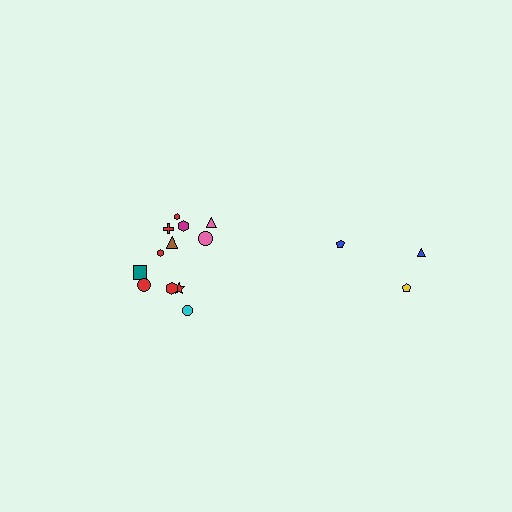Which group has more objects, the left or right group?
The left group.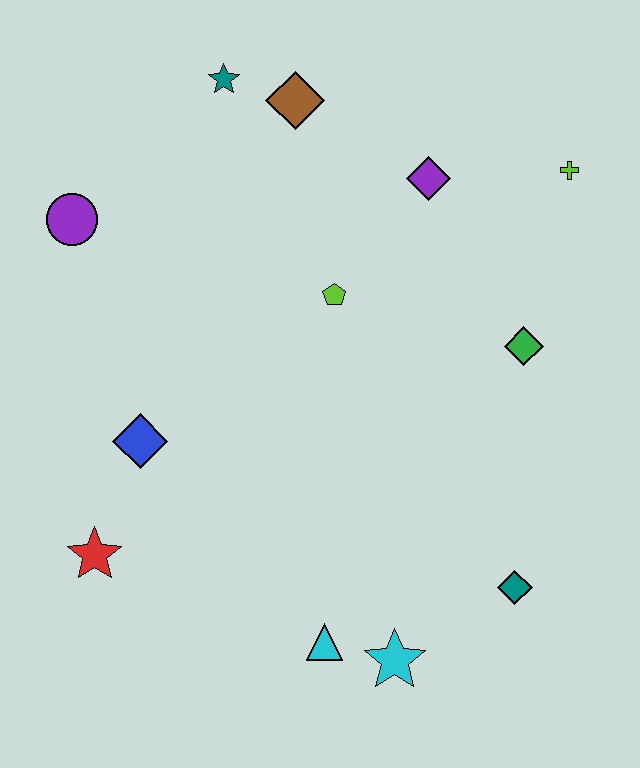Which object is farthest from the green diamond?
The red star is farthest from the green diamond.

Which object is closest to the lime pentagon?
The purple diamond is closest to the lime pentagon.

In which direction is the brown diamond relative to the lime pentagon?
The brown diamond is above the lime pentagon.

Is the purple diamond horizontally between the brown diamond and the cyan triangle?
No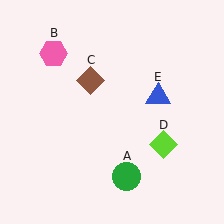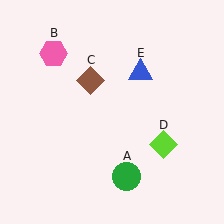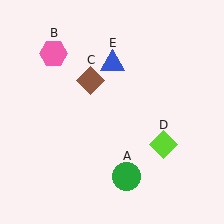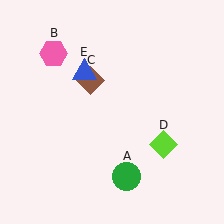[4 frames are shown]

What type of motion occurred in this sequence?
The blue triangle (object E) rotated counterclockwise around the center of the scene.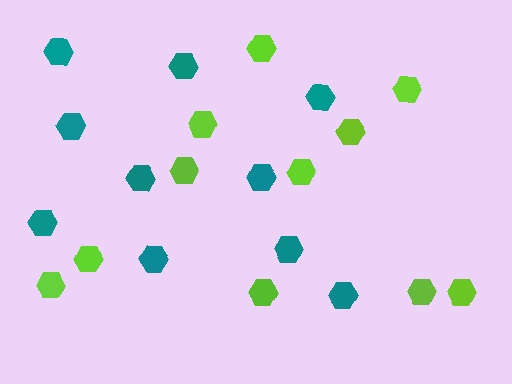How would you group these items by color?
There are 2 groups: one group of lime hexagons (11) and one group of teal hexagons (10).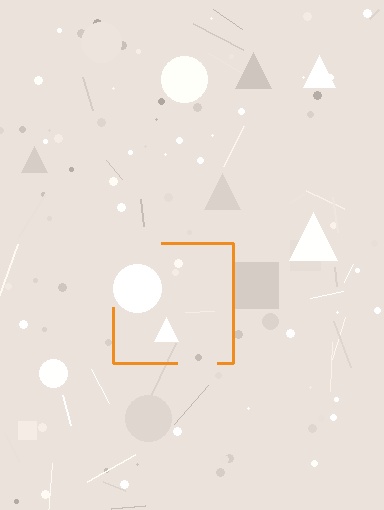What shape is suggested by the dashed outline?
The dashed outline suggests a square.